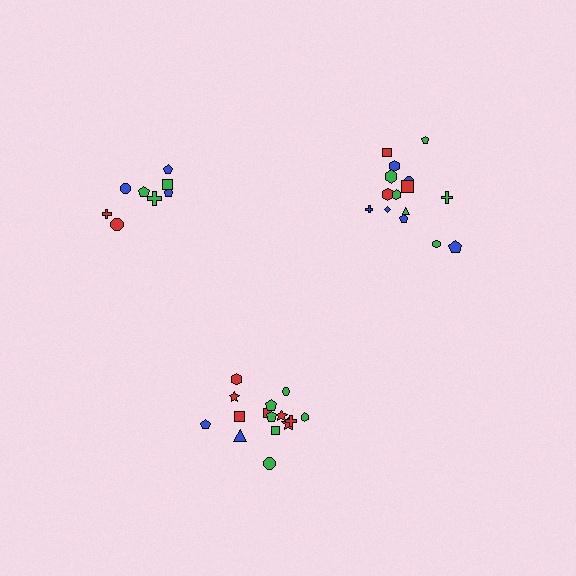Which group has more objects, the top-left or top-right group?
The top-right group.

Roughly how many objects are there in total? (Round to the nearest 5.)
Roughly 40 objects in total.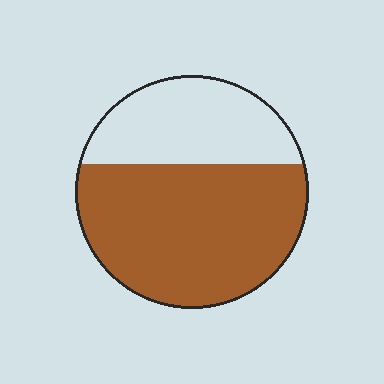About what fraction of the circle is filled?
About two thirds (2/3).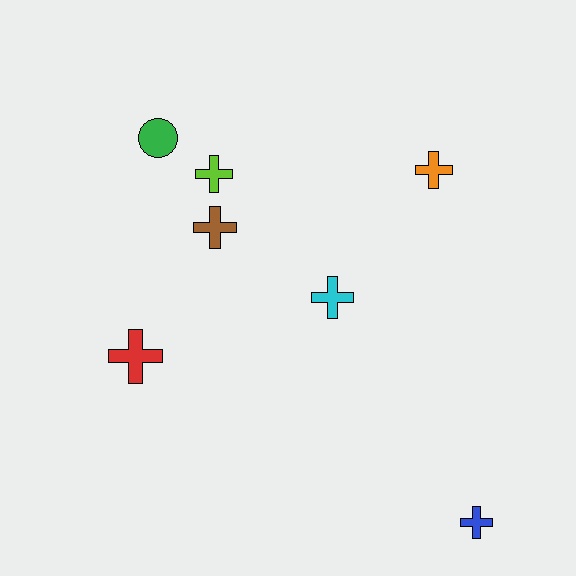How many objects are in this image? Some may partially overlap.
There are 7 objects.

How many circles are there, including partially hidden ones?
There is 1 circle.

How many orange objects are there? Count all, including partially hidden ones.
There is 1 orange object.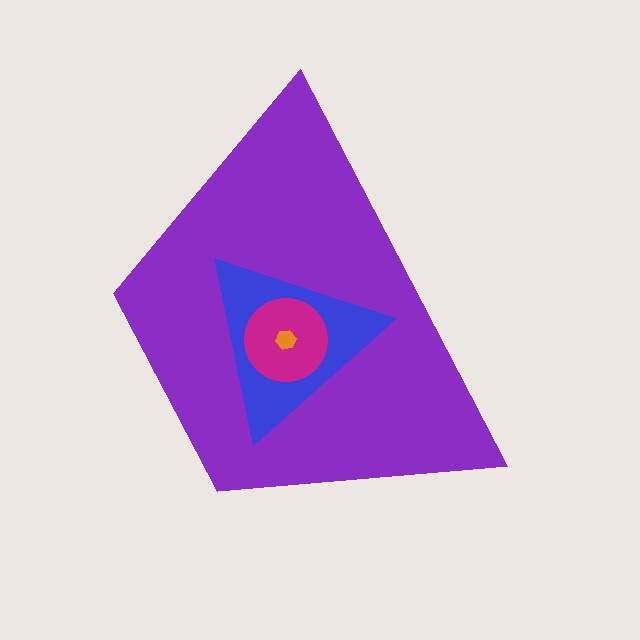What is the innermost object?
The orange hexagon.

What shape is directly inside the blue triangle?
The magenta circle.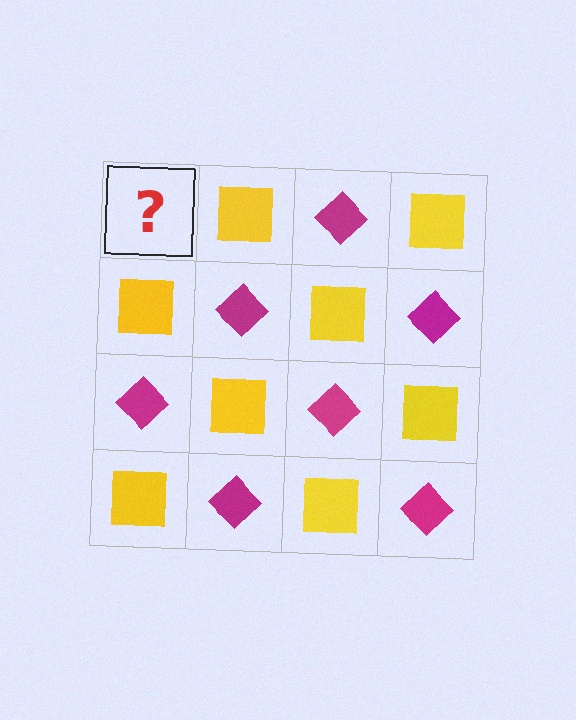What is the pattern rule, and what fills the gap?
The rule is that it alternates magenta diamond and yellow square in a checkerboard pattern. The gap should be filled with a magenta diamond.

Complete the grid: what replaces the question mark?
The question mark should be replaced with a magenta diamond.